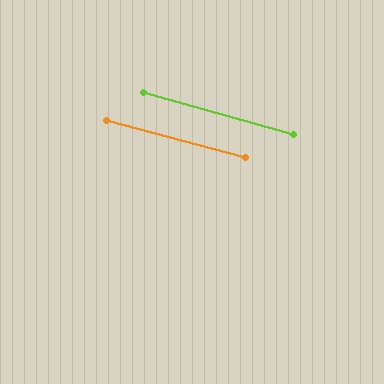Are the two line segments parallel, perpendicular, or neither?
Parallel — their directions differ by only 1.1°.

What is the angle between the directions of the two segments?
Approximately 1 degree.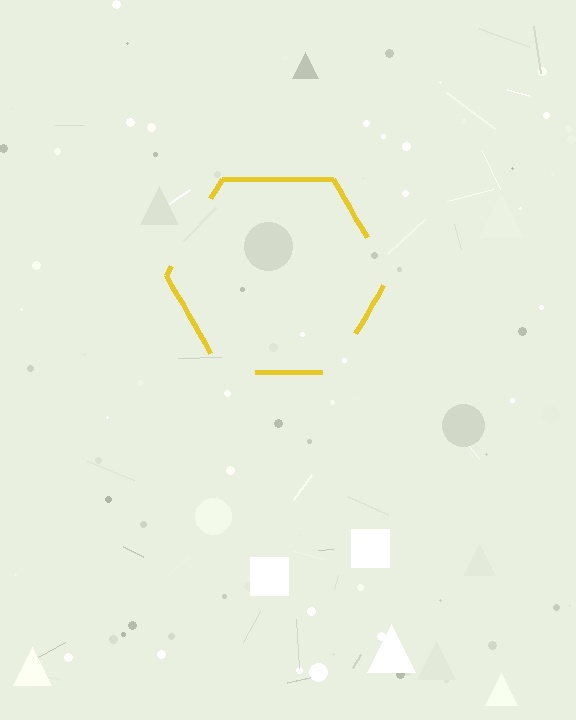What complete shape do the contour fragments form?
The contour fragments form a hexagon.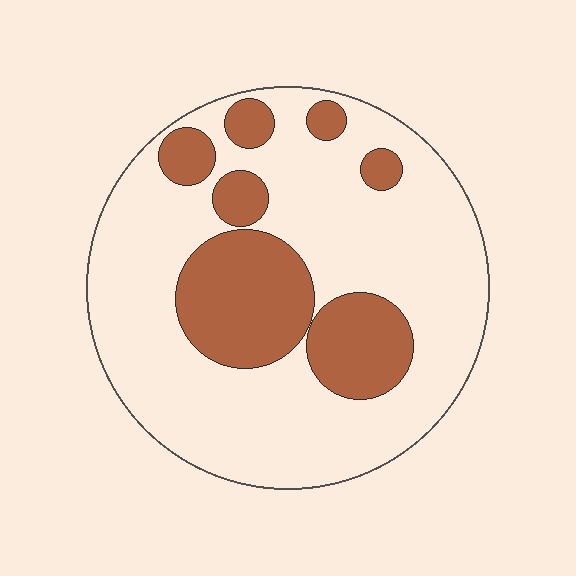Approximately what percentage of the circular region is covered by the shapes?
Approximately 25%.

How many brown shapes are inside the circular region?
7.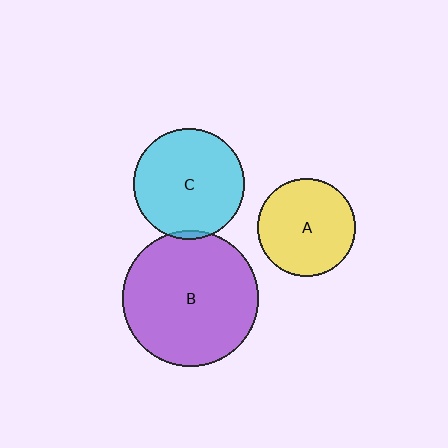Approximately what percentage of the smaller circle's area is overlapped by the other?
Approximately 5%.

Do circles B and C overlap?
Yes.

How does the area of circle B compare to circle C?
Approximately 1.5 times.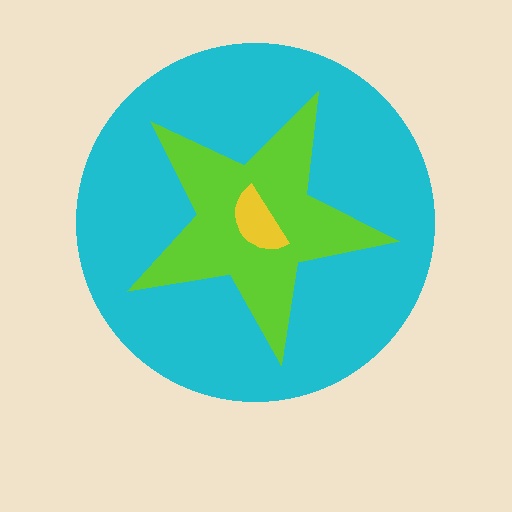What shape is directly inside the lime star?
The yellow semicircle.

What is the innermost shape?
The yellow semicircle.